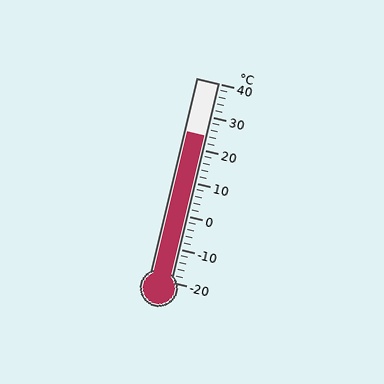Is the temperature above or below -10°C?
The temperature is above -10°C.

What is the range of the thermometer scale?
The thermometer scale ranges from -20°C to 40°C.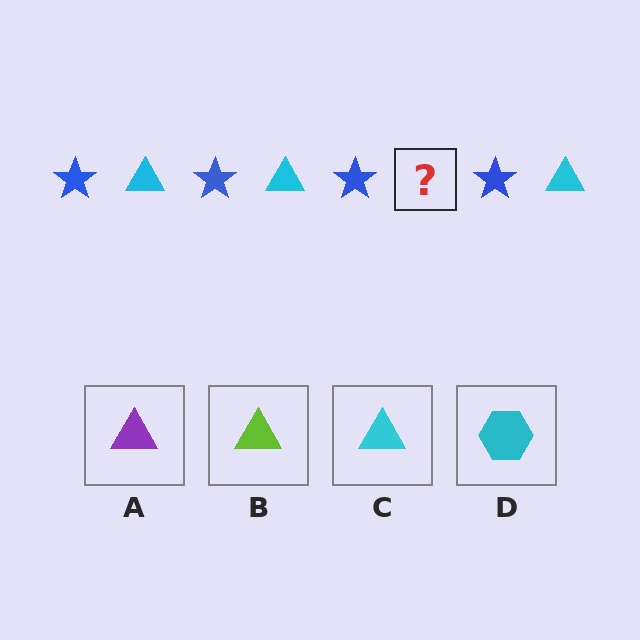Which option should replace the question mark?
Option C.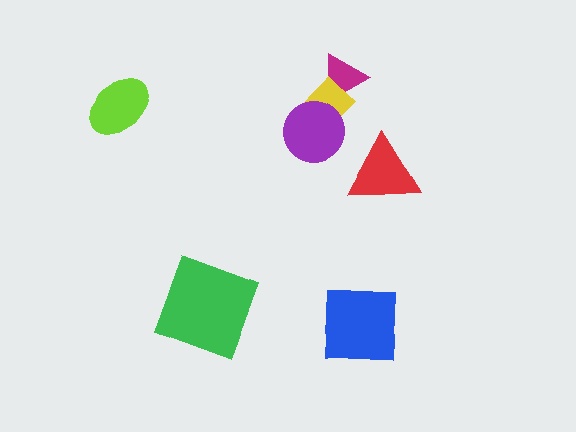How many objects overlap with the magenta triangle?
1 object overlaps with the magenta triangle.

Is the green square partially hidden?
No, no other shape covers it.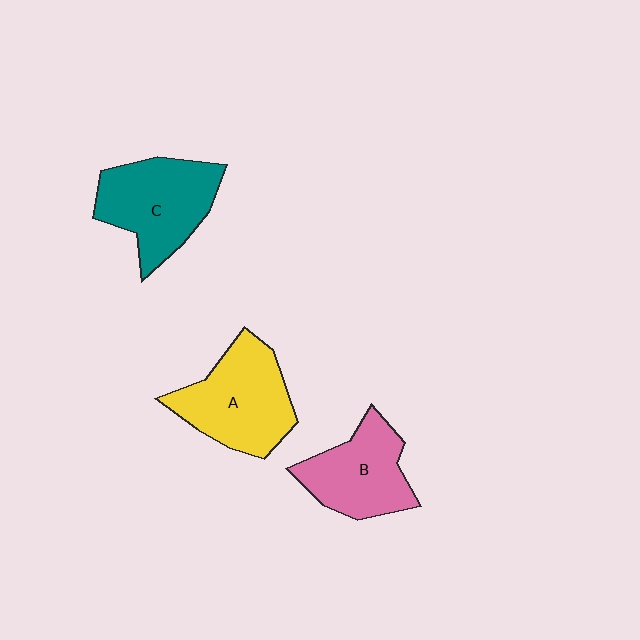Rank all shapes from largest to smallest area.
From largest to smallest: A (yellow), C (teal), B (pink).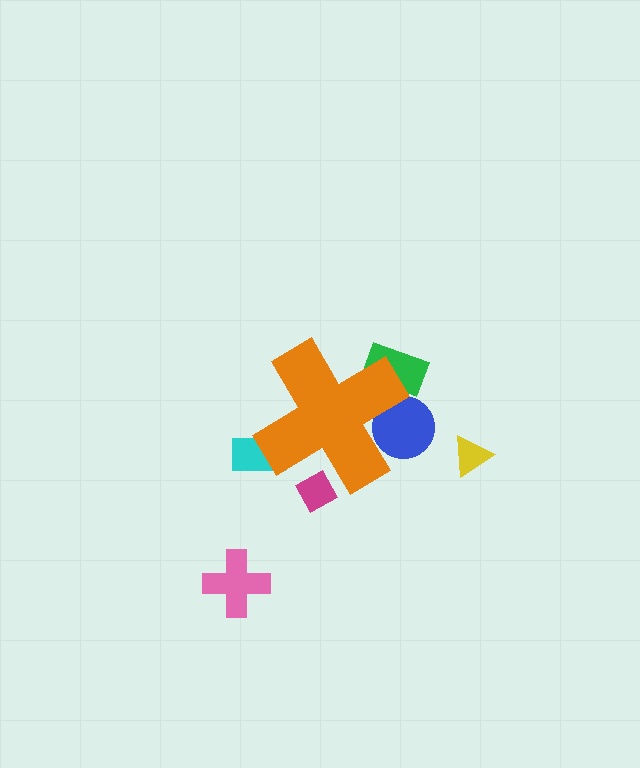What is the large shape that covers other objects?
An orange cross.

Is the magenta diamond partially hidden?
Yes, the magenta diamond is partially hidden behind the orange cross.